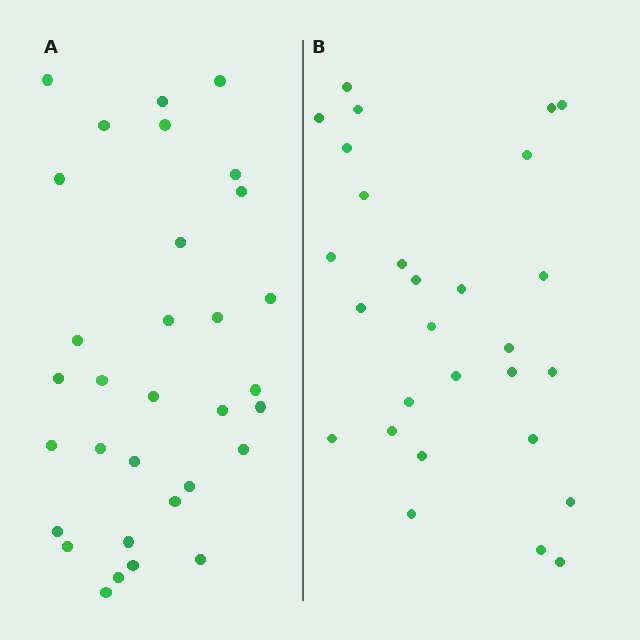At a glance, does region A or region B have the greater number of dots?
Region A (the left region) has more dots.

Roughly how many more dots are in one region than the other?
Region A has about 4 more dots than region B.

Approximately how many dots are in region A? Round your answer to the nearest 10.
About 30 dots. (The exact count is 32, which rounds to 30.)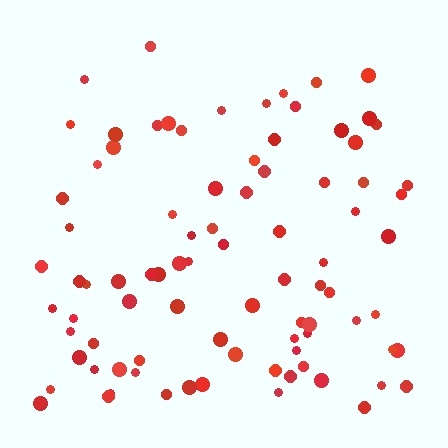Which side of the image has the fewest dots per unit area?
The top.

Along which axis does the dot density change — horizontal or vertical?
Vertical.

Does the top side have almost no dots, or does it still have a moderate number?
Still a moderate number, just noticeably fewer than the bottom.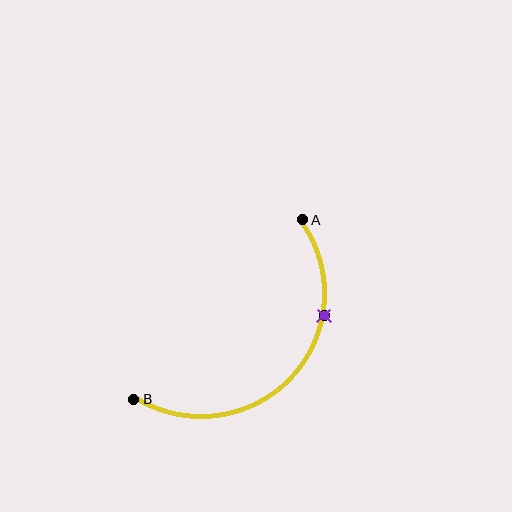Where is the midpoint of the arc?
The arc midpoint is the point on the curve farthest from the straight line joining A and B. It sits below and to the right of that line.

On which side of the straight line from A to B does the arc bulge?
The arc bulges below and to the right of the straight line connecting A and B.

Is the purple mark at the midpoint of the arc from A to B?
No. The purple mark lies on the arc but is closer to endpoint A. The arc midpoint would be at the point on the curve equidistant along the arc from both A and B.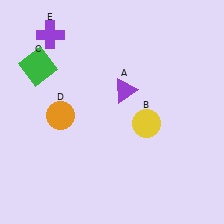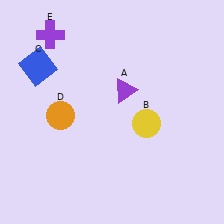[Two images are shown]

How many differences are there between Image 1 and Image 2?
There is 1 difference between the two images.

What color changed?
The square (C) changed from green in Image 1 to blue in Image 2.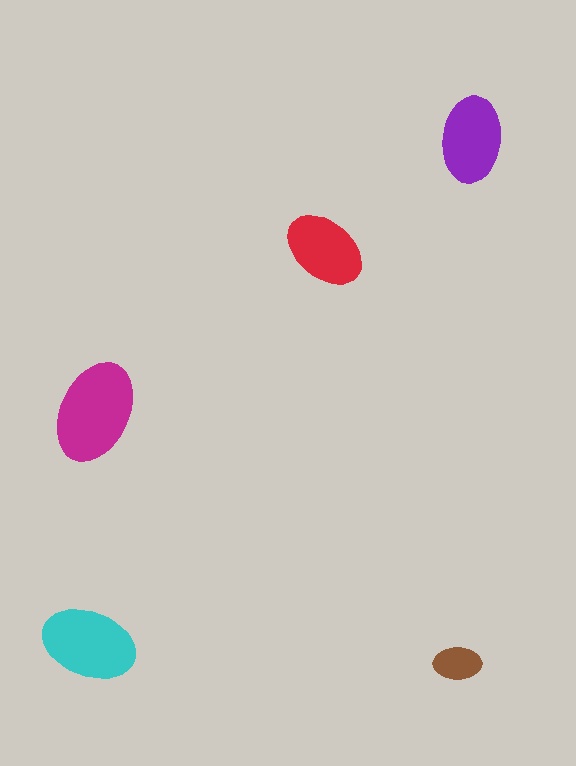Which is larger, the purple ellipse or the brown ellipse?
The purple one.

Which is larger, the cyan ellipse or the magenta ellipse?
The magenta one.